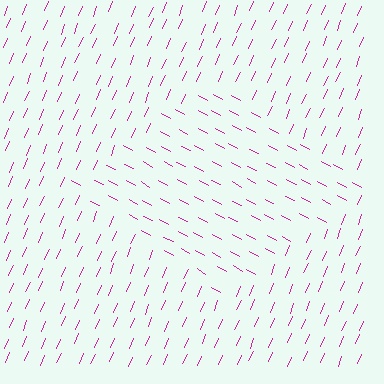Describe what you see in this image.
The image is filled with small magenta line segments. A diamond region in the image has lines oriented differently from the surrounding lines, creating a visible texture boundary.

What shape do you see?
I see a diamond.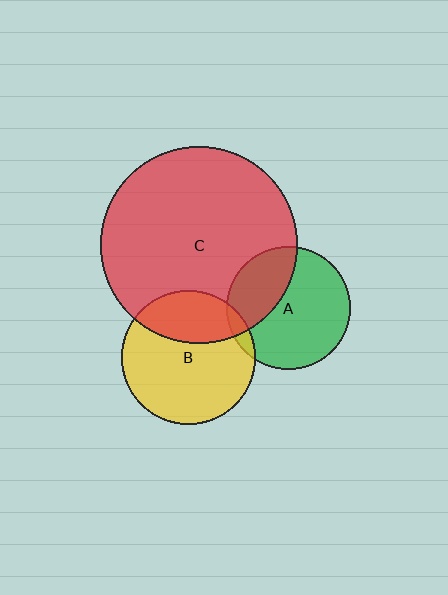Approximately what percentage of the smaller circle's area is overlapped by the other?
Approximately 30%.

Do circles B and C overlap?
Yes.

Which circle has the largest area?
Circle C (red).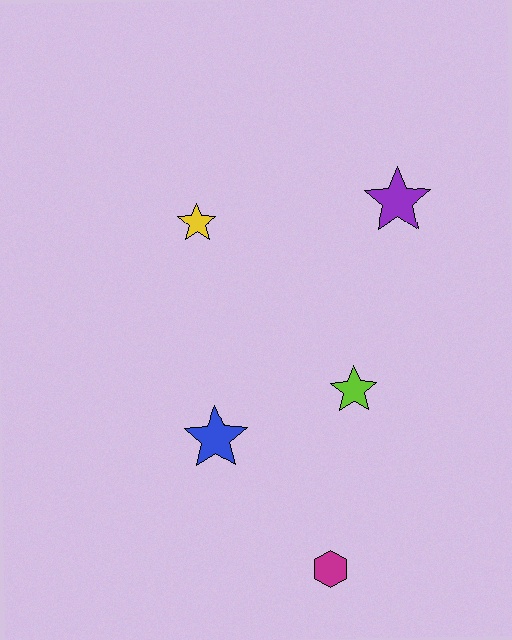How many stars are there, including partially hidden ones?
There are 4 stars.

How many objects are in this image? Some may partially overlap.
There are 5 objects.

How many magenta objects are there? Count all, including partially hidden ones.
There is 1 magenta object.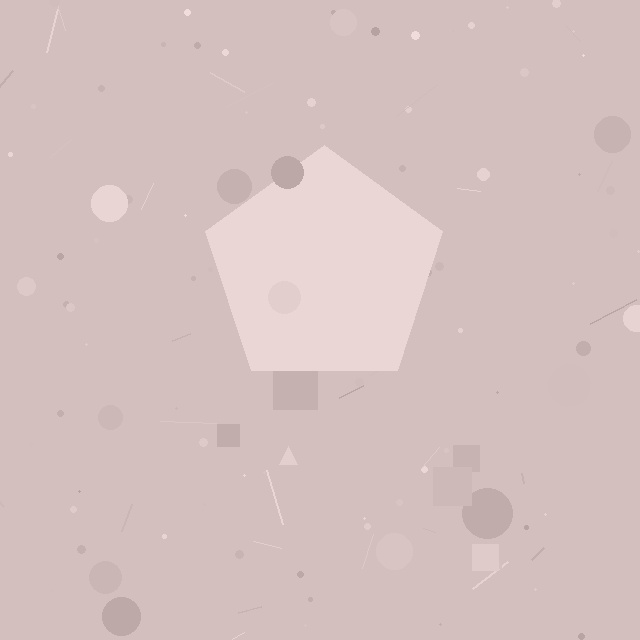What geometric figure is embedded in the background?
A pentagon is embedded in the background.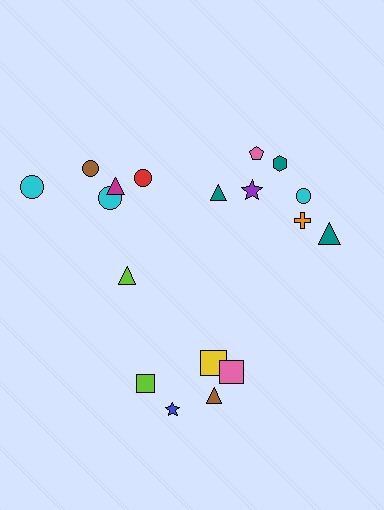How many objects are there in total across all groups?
There are 18 objects.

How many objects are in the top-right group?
There are 7 objects.